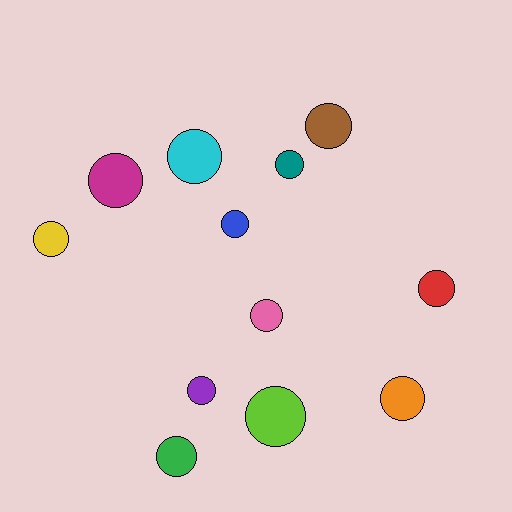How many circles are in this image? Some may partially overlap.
There are 12 circles.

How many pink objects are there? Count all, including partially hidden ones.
There is 1 pink object.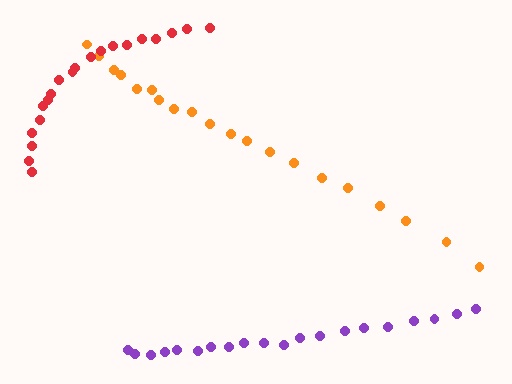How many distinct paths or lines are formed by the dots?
There are 3 distinct paths.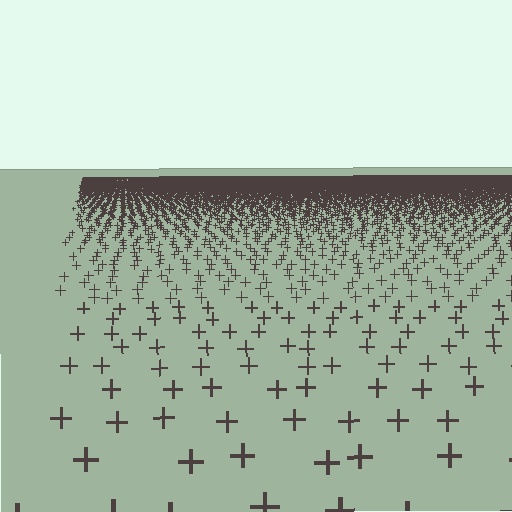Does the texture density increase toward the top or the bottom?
Density increases toward the top.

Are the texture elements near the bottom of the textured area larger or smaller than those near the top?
Larger. Near the bottom, elements are closer to the viewer and appear at a bigger on-screen size.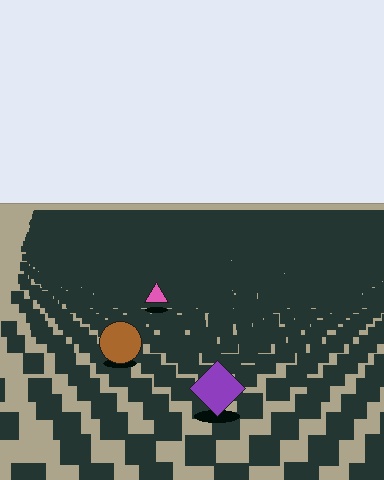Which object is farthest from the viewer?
The pink triangle is farthest from the viewer. It appears smaller and the ground texture around it is denser.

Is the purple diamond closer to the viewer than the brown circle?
Yes. The purple diamond is closer — you can tell from the texture gradient: the ground texture is coarser near it.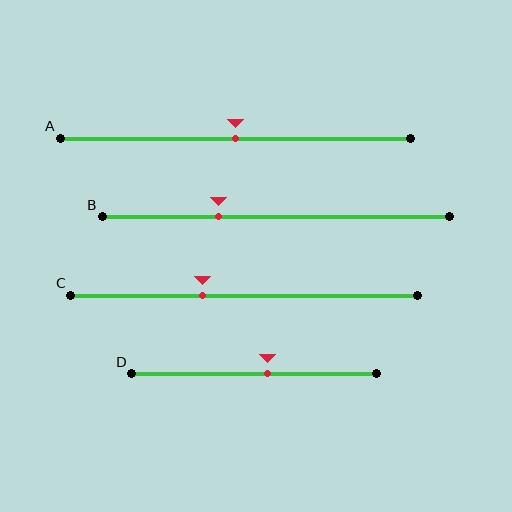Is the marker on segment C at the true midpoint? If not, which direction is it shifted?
No, the marker on segment C is shifted to the left by about 12% of the segment length.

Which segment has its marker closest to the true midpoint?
Segment A has its marker closest to the true midpoint.